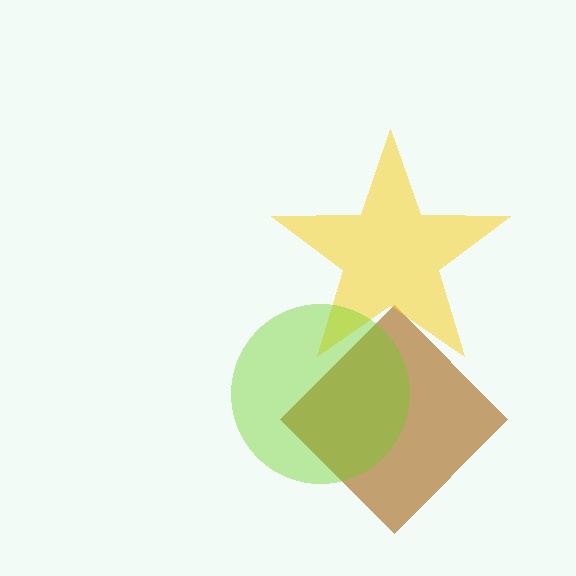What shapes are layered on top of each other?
The layered shapes are: a brown diamond, a yellow star, a lime circle.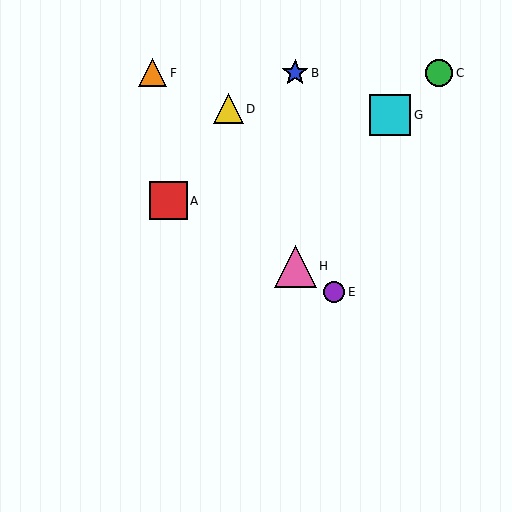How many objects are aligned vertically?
2 objects (B, H) are aligned vertically.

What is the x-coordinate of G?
Object G is at x≈390.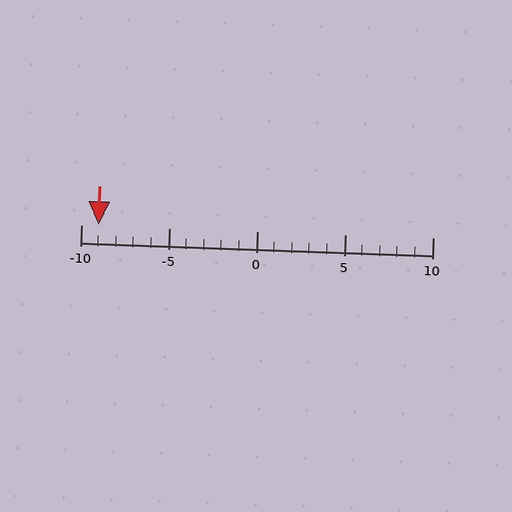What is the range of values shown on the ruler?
The ruler shows values from -10 to 10.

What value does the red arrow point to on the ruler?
The red arrow points to approximately -9.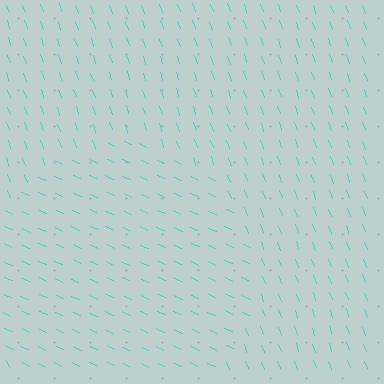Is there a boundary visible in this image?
Yes, there is a texture boundary formed by a change in line orientation.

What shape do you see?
I see a circle.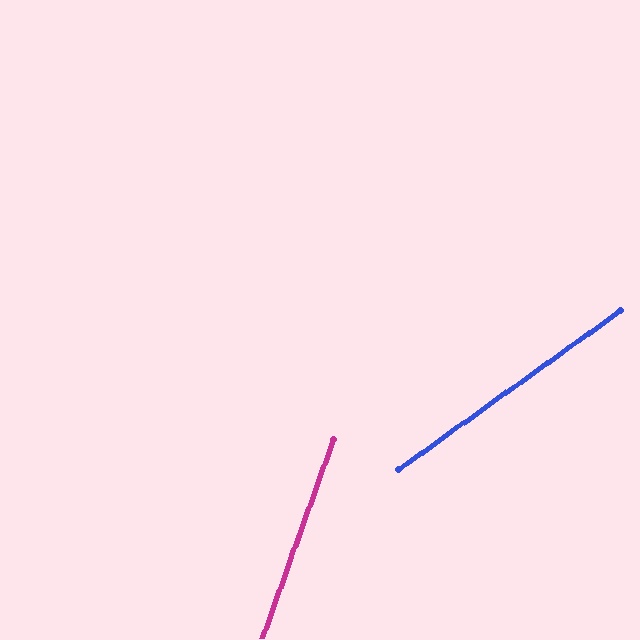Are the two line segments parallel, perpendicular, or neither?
Neither parallel nor perpendicular — they differ by about 35°.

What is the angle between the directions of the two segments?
Approximately 35 degrees.